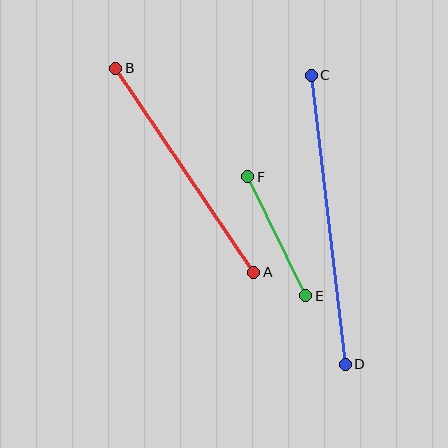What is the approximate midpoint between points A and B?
The midpoint is at approximately (185, 170) pixels.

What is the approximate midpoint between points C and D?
The midpoint is at approximately (328, 220) pixels.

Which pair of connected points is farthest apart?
Points C and D are farthest apart.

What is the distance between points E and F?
The distance is approximately 132 pixels.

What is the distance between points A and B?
The distance is approximately 246 pixels.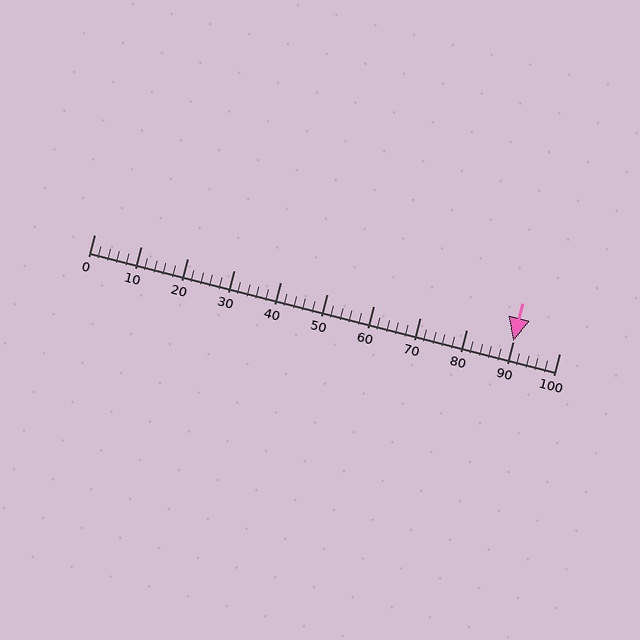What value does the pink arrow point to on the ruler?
The pink arrow points to approximately 90.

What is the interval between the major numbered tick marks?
The major tick marks are spaced 10 units apart.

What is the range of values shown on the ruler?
The ruler shows values from 0 to 100.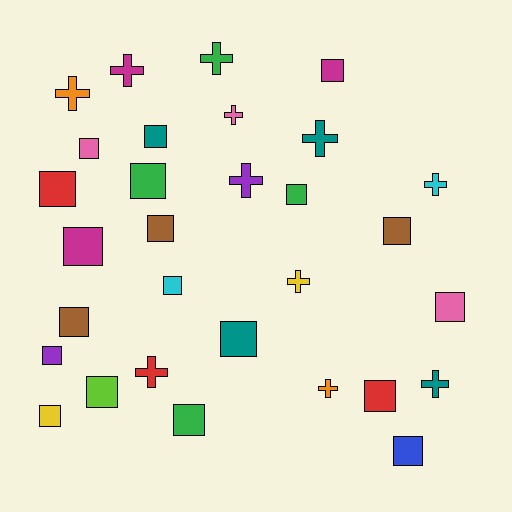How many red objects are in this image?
There are 3 red objects.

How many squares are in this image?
There are 19 squares.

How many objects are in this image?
There are 30 objects.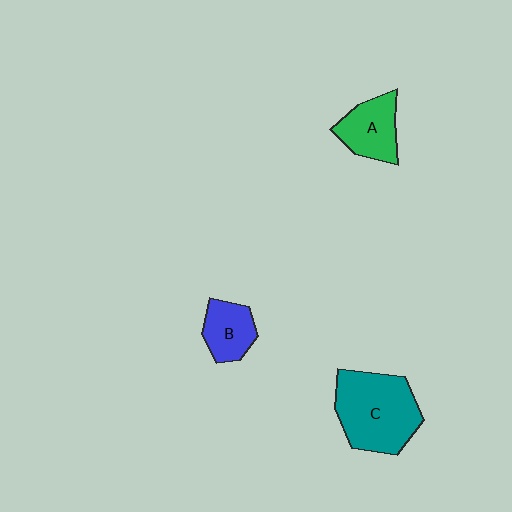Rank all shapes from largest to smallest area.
From largest to smallest: C (teal), A (green), B (blue).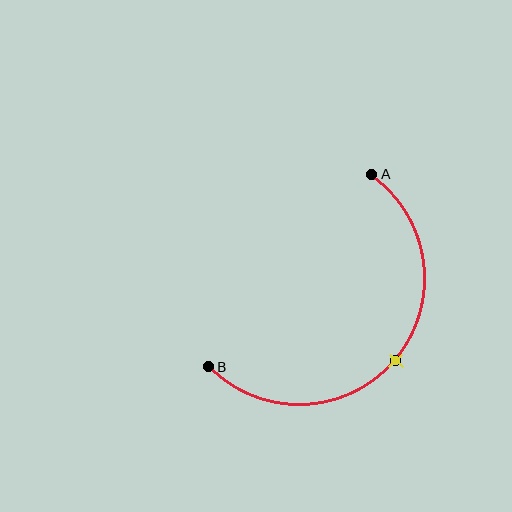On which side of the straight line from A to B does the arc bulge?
The arc bulges below and to the right of the straight line connecting A and B.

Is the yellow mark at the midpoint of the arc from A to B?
Yes. The yellow mark lies on the arc at equal arc-length from both A and B — it is the arc midpoint.